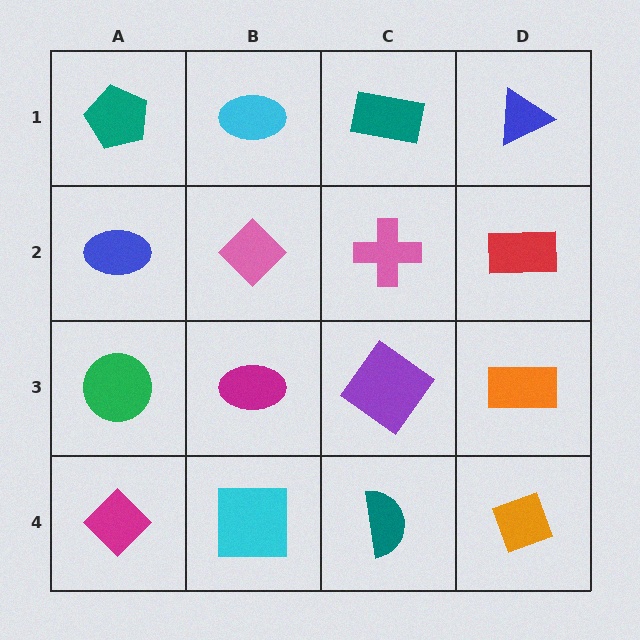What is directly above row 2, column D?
A blue triangle.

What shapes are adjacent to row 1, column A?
A blue ellipse (row 2, column A), a cyan ellipse (row 1, column B).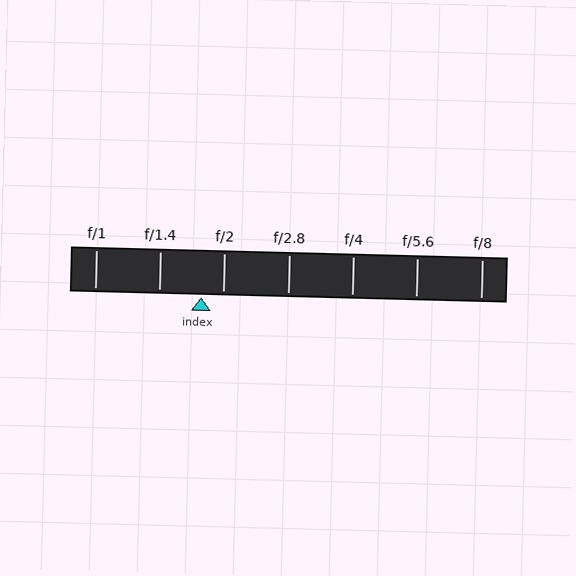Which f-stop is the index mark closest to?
The index mark is closest to f/2.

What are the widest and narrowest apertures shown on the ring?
The widest aperture shown is f/1 and the narrowest is f/8.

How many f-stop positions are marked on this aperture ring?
There are 7 f-stop positions marked.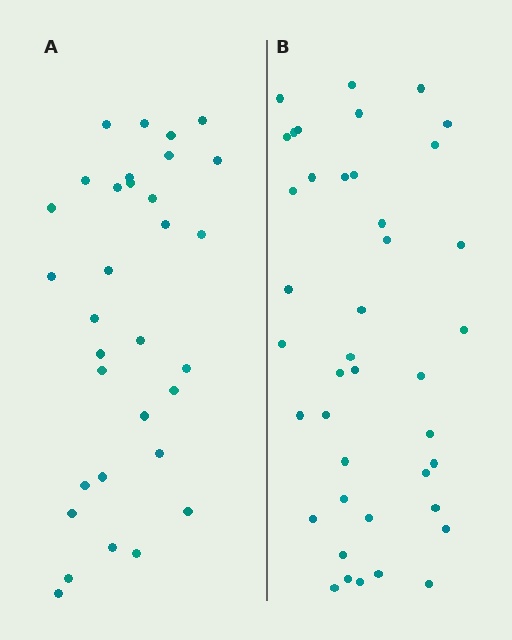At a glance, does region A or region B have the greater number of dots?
Region B (the right region) has more dots.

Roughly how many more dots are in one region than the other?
Region B has roughly 8 or so more dots than region A.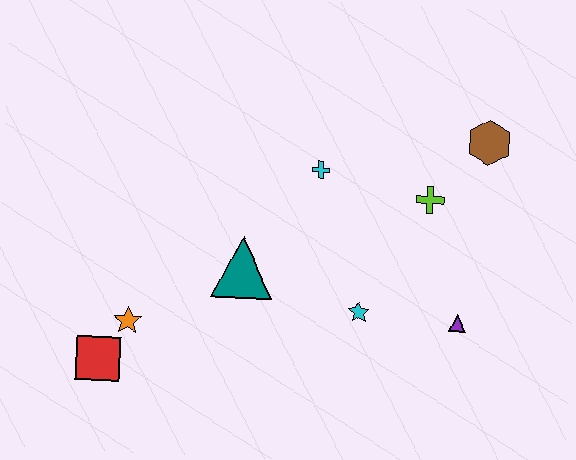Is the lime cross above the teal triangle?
Yes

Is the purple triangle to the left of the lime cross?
No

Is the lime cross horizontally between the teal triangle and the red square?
No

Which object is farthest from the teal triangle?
The brown hexagon is farthest from the teal triangle.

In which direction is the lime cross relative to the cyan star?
The lime cross is above the cyan star.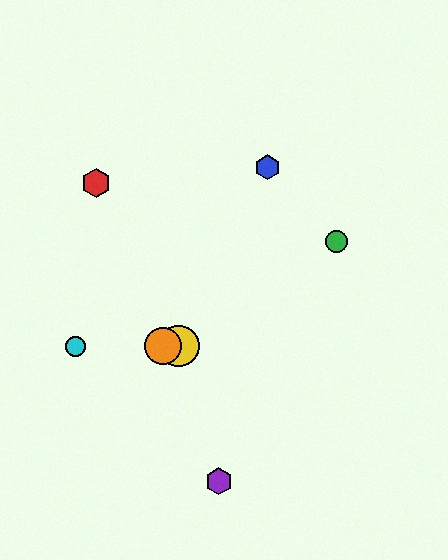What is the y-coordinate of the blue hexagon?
The blue hexagon is at y≈167.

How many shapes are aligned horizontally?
3 shapes (the yellow circle, the orange circle, the cyan circle) are aligned horizontally.